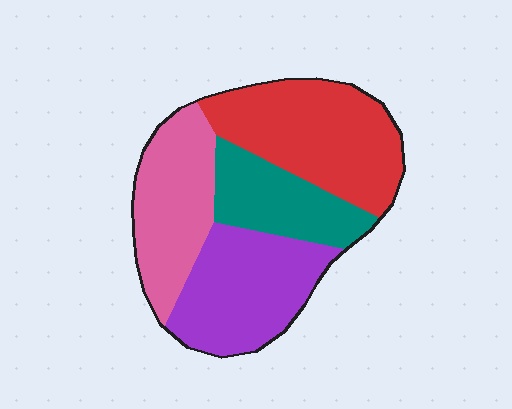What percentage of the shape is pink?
Pink takes up about one quarter (1/4) of the shape.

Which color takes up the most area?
Red, at roughly 30%.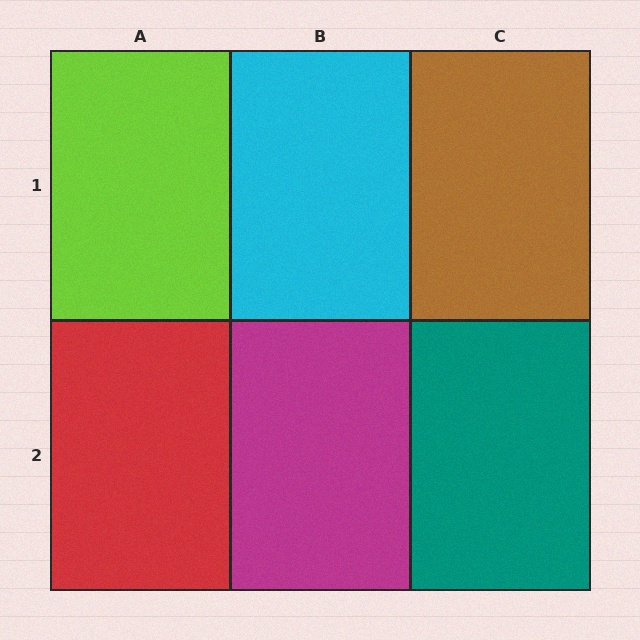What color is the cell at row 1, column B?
Cyan.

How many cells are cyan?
1 cell is cyan.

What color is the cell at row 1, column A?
Lime.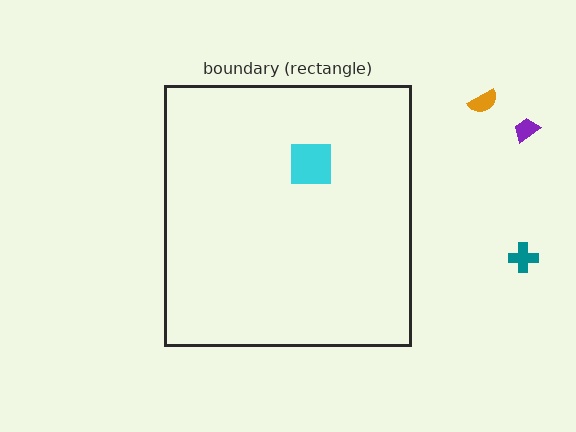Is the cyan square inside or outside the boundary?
Inside.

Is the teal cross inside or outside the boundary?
Outside.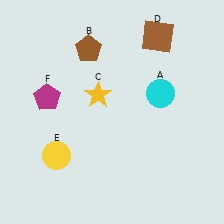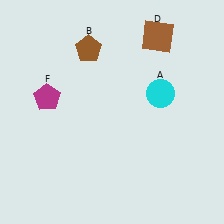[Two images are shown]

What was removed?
The yellow star (C), the yellow circle (E) were removed in Image 2.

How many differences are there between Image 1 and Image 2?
There are 2 differences between the two images.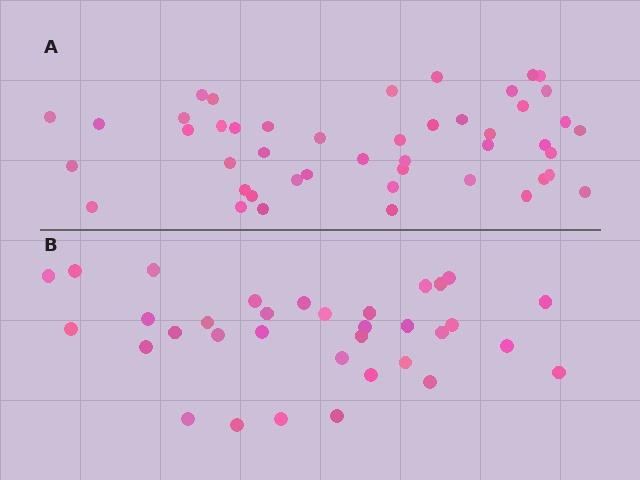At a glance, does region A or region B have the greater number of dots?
Region A (the top region) has more dots.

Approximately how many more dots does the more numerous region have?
Region A has roughly 12 or so more dots than region B.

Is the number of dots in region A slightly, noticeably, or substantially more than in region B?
Region A has noticeably more, but not dramatically so. The ratio is roughly 1.4 to 1.